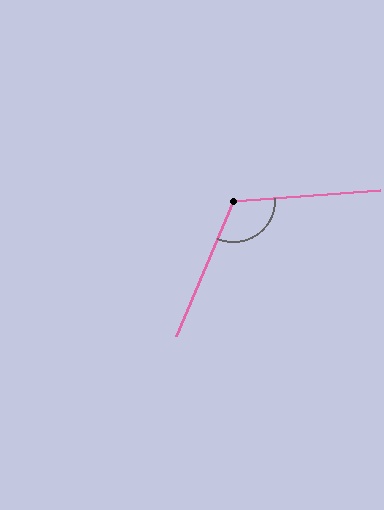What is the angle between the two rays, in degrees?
Approximately 117 degrees.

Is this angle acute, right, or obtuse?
It is obtuse.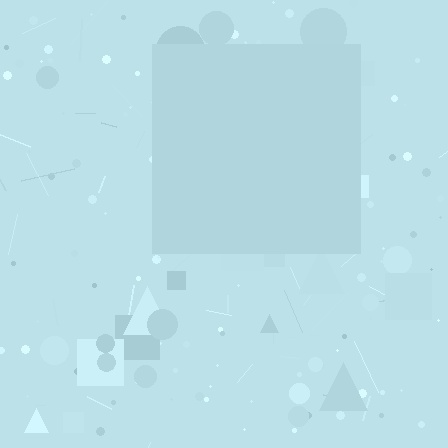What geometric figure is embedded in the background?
A square is embedded in the background.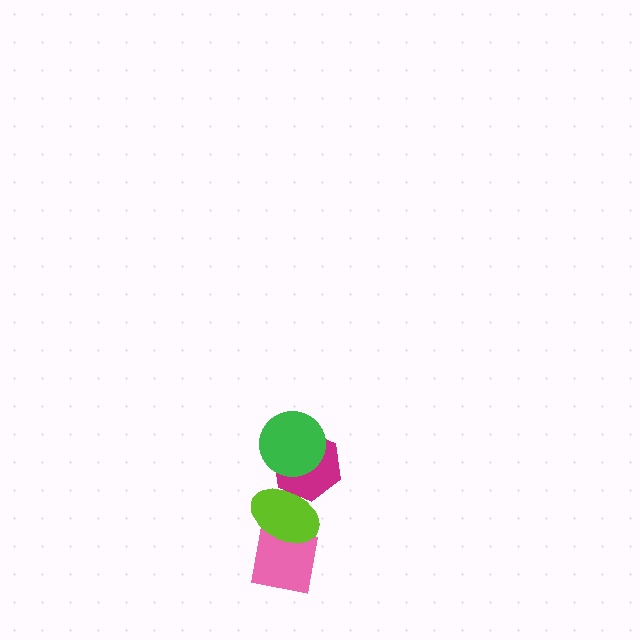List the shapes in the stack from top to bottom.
From top to bottom: the green circle, the magenta hexagon, the lime ellipse, the pink square.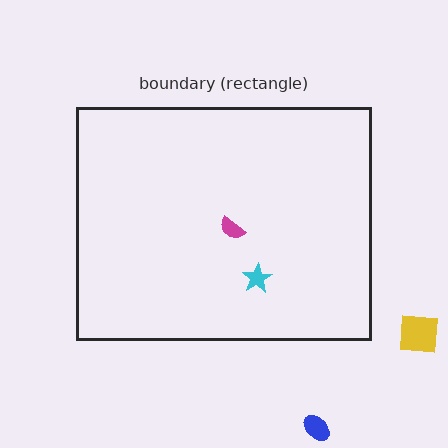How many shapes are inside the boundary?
2 inside, 2 outside.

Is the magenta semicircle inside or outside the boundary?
Inside.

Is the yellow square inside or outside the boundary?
Outside.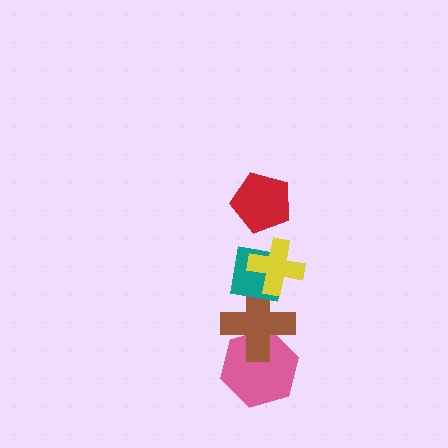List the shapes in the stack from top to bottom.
From top to bottom: the red pentagon, the yellow cross, the teal square, the brown cross, the pink hexagon.